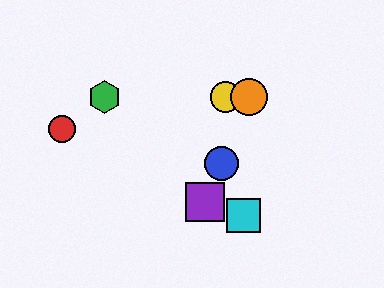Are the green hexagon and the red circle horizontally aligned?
No, the green hexagon is at y≈97 and the red circle is at y≈129.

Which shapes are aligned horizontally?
The green hexagon, the yellow circle, the orange circle are aligned horizontally.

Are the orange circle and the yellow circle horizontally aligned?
Yes, both are at y≈97.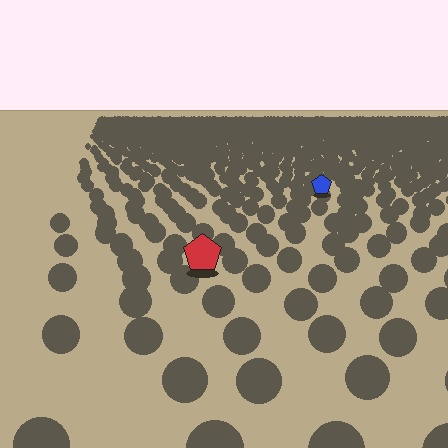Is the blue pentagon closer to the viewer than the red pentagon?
No. The red pentagon is closer — you can tell from the texture gradient: the ground texture is coarser near it.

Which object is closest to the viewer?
The red pentagon is closest. The texture marks near it are larger and more spread out.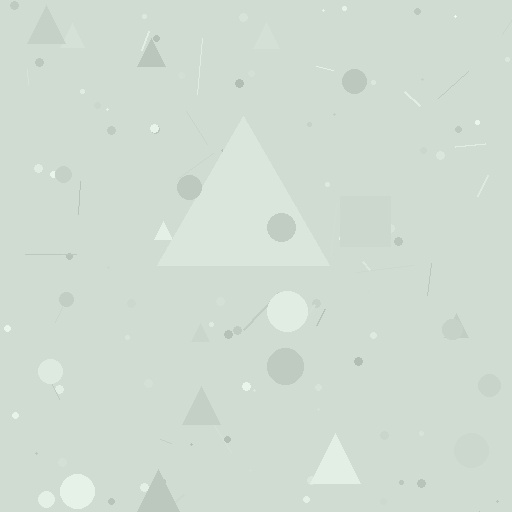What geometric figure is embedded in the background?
A triangle is embedded in the background.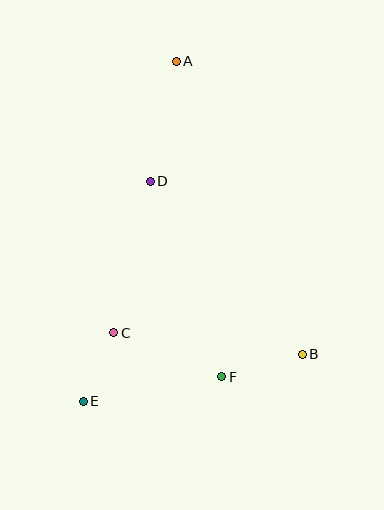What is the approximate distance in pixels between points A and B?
The distance between A and B is approximately 319 pixels.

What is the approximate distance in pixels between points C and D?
The distance between C and D is approximately 156 pixels.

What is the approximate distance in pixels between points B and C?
The distance between B and C is approximately 190 pixels.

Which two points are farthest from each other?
Points A and E are farthest from each other.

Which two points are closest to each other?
Points C and E are closest to each other.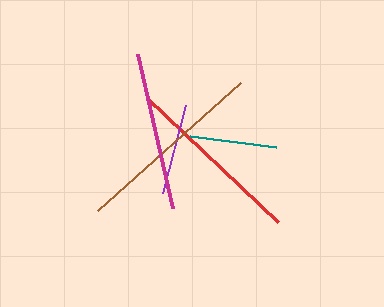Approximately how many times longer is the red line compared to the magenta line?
The red line is approximately 1.1 times the length of the magenta line.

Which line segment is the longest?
The brown line is the longest at approximately 192 pixels.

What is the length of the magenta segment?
The magenta segment is approximately 157 pixels long.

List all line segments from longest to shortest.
From longest to shortest: brown, red, magenta, purple, teal.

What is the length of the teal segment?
The teal segment is approximately 86 pixels long.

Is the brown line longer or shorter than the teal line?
The brown line is longer than the teal line.